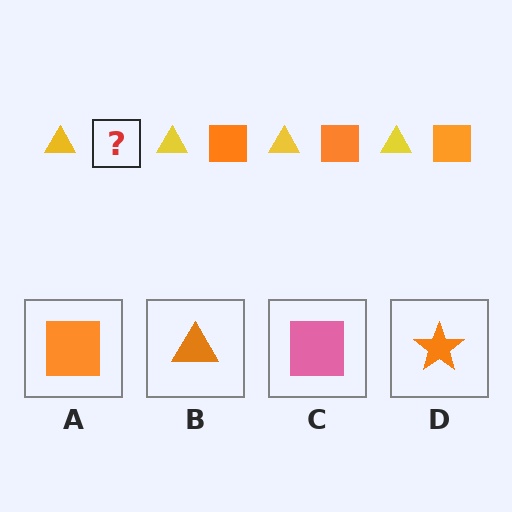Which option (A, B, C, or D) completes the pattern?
A.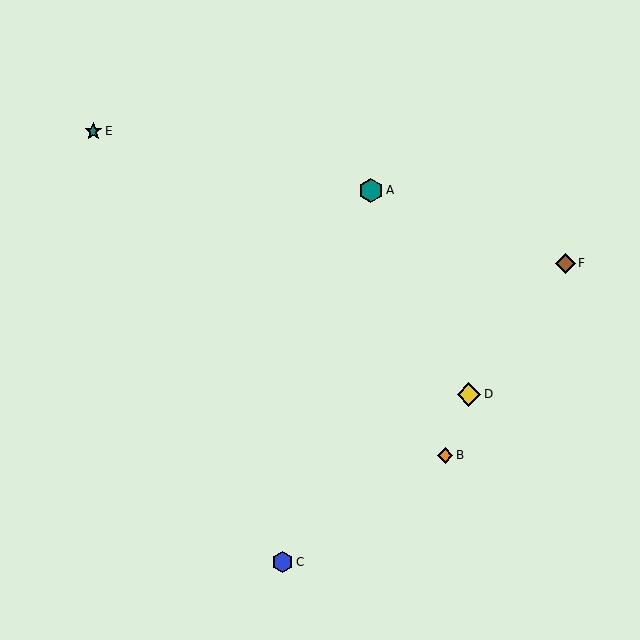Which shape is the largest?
The teal hexagon (labeled A) is the largest.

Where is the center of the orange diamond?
The center of the orange diamond is at (445, 455).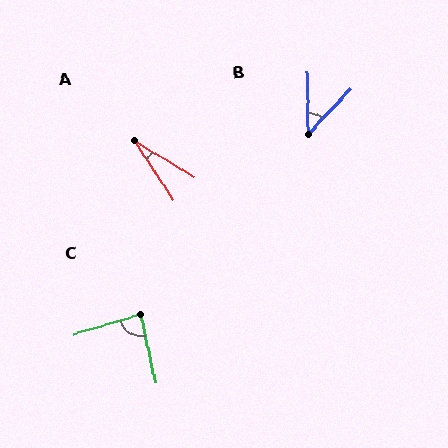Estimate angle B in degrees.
Approximately 44 degrees.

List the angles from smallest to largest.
A (25°), B (44°), C (86°).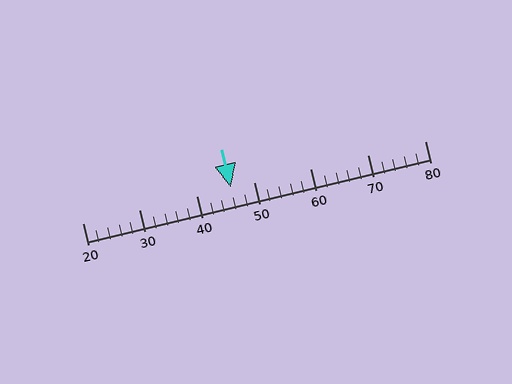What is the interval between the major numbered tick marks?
The major tick marks are spaced 10 units apart.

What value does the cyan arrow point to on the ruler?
The cyan arrow points to approximately 46.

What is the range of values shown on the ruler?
The ruler shows values from 20 to 80.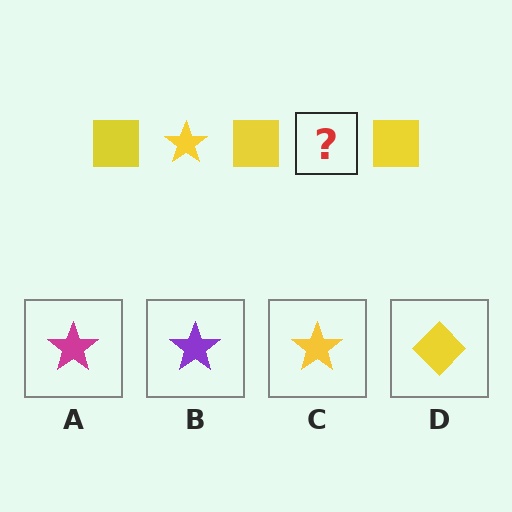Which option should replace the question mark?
Option C.